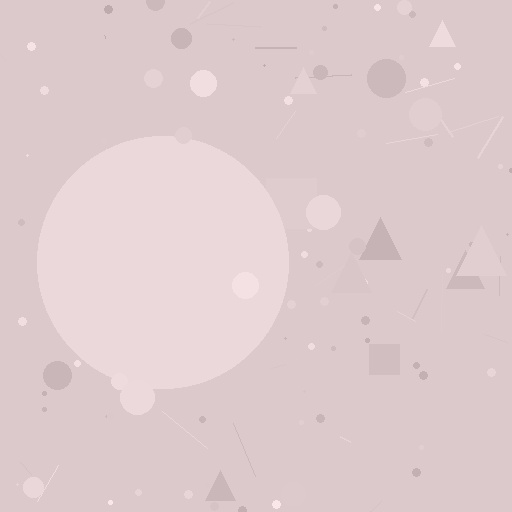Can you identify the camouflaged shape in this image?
The camouflaged shape is a circle.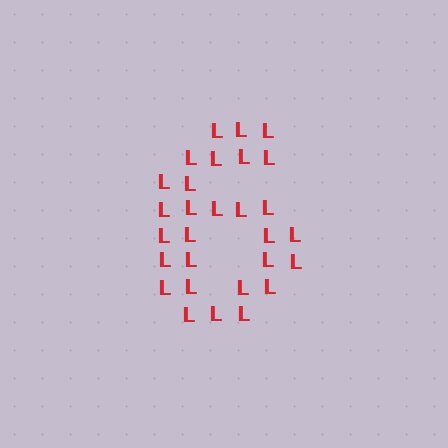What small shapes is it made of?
It is made of small letter L's.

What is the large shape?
The large shape is the digit 6.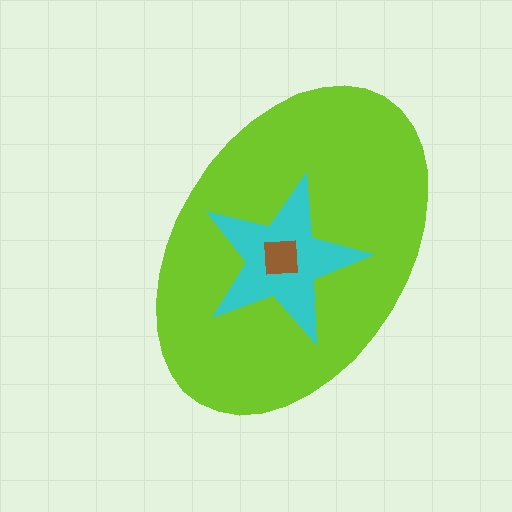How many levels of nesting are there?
3.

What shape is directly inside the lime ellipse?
The cyan star.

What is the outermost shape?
The lime ellipse.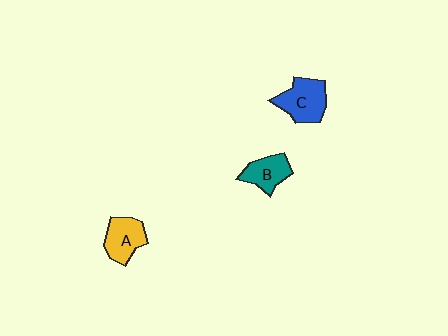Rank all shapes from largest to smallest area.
From largest to smallest: C (blue), A (yellow), B (teal).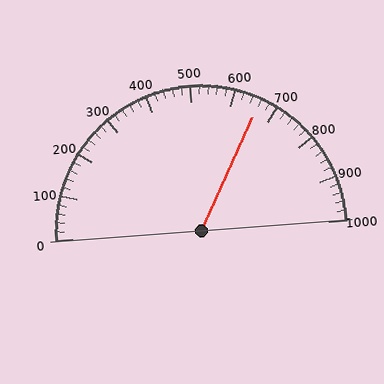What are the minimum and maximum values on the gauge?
The gauge ranges from 0 to 1000.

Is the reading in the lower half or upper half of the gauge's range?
The reading is in the upper half of the range (0 to 1000).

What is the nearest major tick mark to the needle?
The nearest major tick mark is 700.